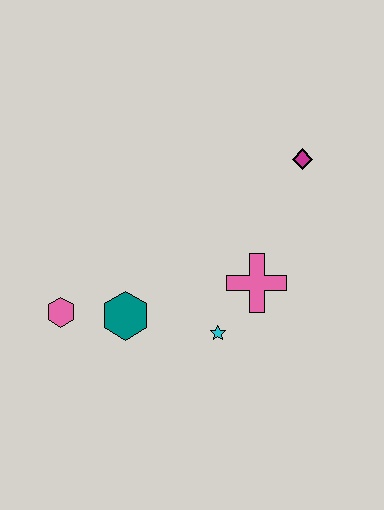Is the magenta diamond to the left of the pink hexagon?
No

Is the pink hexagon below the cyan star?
No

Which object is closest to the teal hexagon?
The pink hexagon is closest to the teal hexagon.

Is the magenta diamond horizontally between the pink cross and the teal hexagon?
No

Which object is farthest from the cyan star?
The magenta diamond is farthest from the cyan star.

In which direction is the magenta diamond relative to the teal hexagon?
The magenta diamond is to the right of the teal hexagon.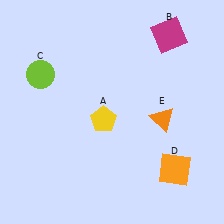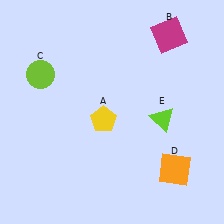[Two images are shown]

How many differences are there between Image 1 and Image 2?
There is 1 difference between the two images.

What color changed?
The triangle (E) changed from orange in Image 1 to lime in Image 2.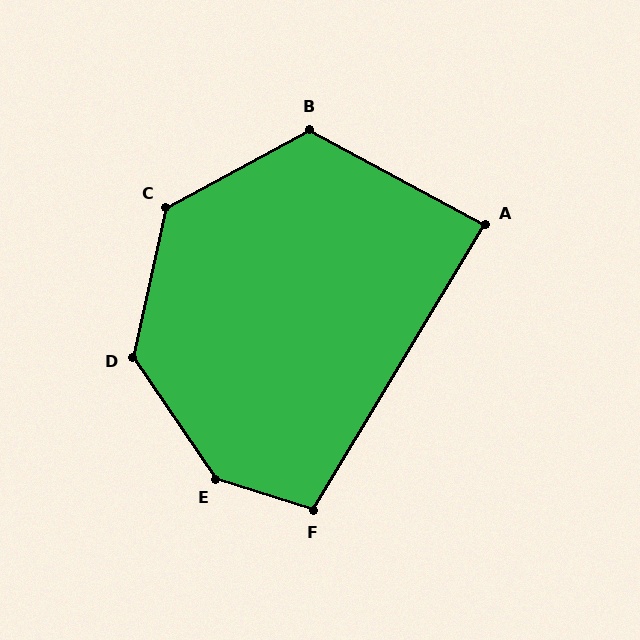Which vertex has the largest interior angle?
E, at approximately 142 degrees.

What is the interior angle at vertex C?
Approximately 131 degrees (obtuse).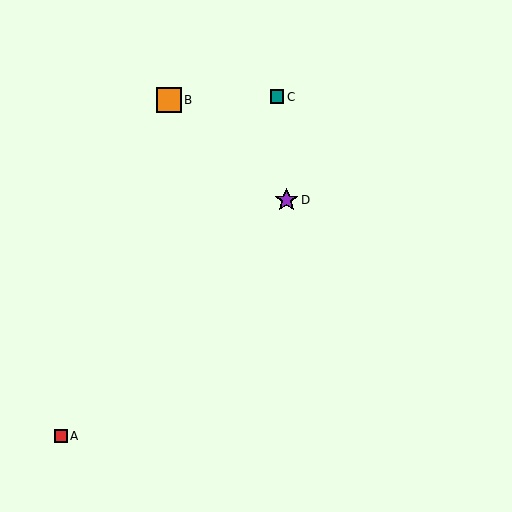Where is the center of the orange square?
The center of the orange square is at (169, 100).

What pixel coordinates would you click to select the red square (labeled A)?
Click at (61, 436) to select the red square A.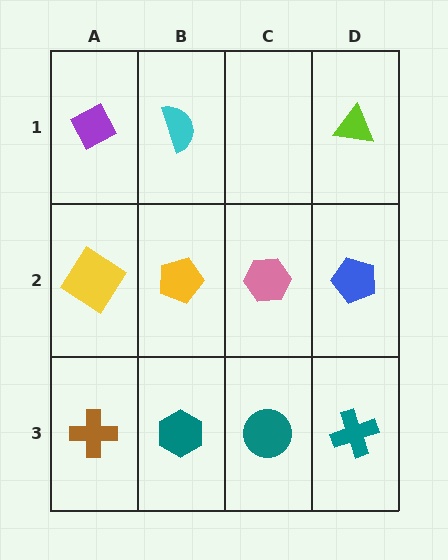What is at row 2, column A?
A yellow diamond.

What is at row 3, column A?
A brown cross.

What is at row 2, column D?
A blue pentagon.